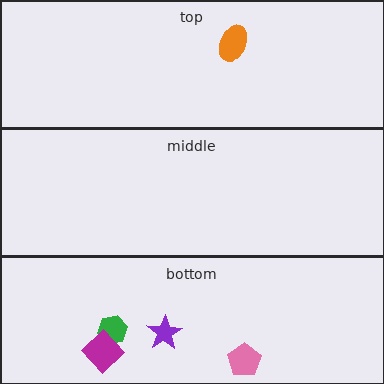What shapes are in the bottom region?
The green hexagon, the purple star, the pink pentagon, the magenta diamond.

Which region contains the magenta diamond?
The bottom region.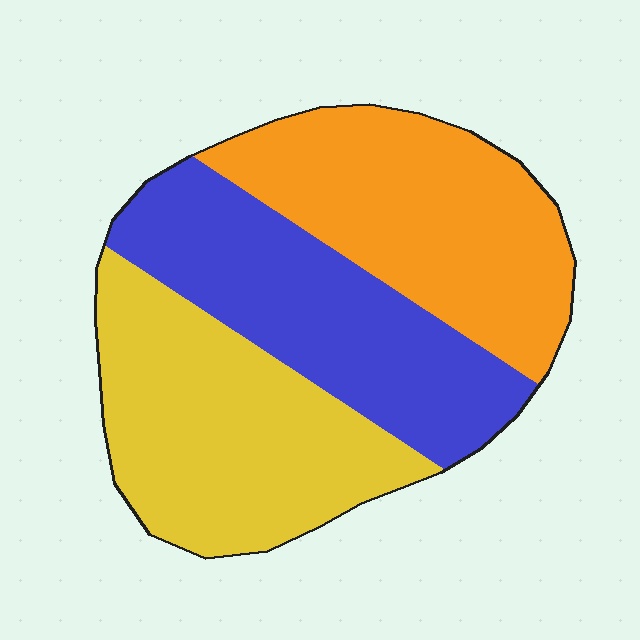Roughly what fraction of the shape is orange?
Orange takes up between a quarter and a half of the shape.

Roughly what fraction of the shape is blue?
Blue takes up about one third (1/3) of the shape.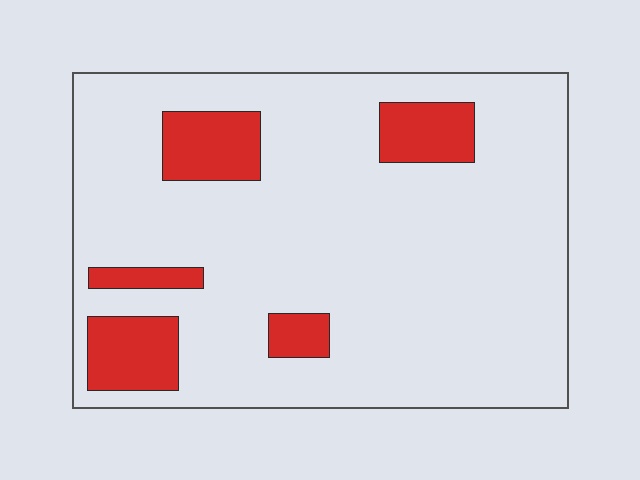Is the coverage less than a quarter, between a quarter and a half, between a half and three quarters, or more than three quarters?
Less than a quarter.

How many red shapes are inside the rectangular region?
5.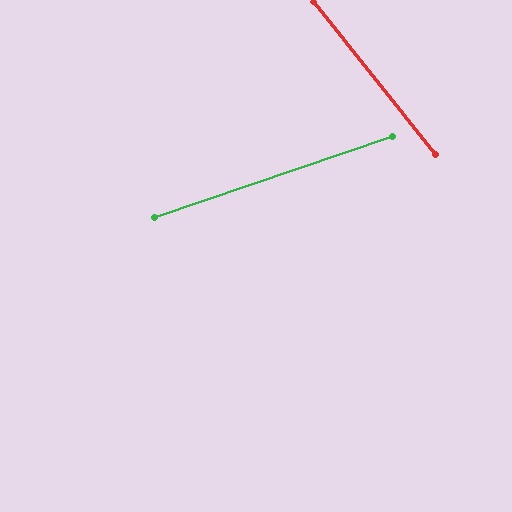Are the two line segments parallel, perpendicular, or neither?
Neither parallel nor perpendicular — they differ by about 70°.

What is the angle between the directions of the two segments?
Approximately 70 degrees.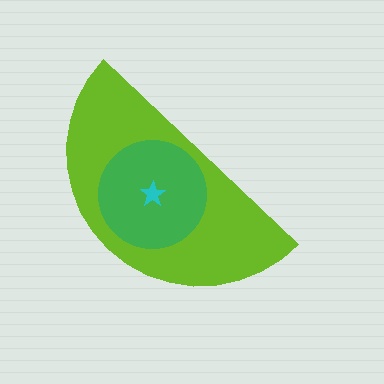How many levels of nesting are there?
3.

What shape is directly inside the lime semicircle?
The green circle.